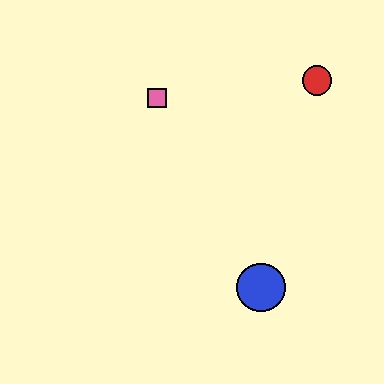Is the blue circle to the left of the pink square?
No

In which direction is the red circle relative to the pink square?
The red circle is to the right of the pink square.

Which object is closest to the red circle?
The pink square is closest to the red circle.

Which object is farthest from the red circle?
The blue circle is farthest from the red circle.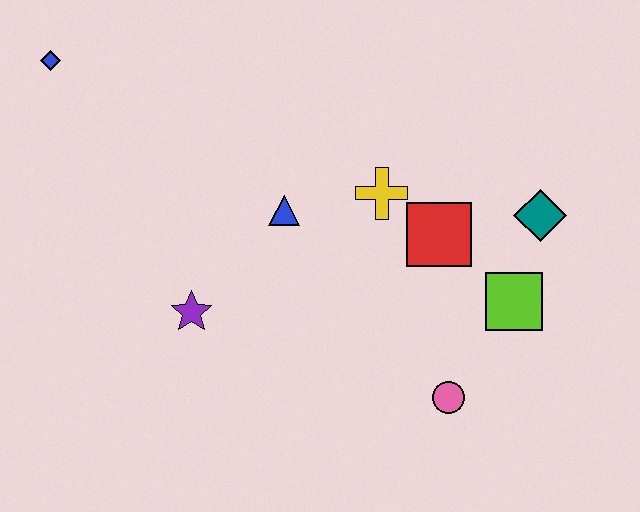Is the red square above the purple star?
Yes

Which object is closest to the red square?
The yellow cross is closest to the red square.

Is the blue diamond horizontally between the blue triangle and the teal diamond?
No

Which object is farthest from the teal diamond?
The blue diamond is farthest from the teal diamond.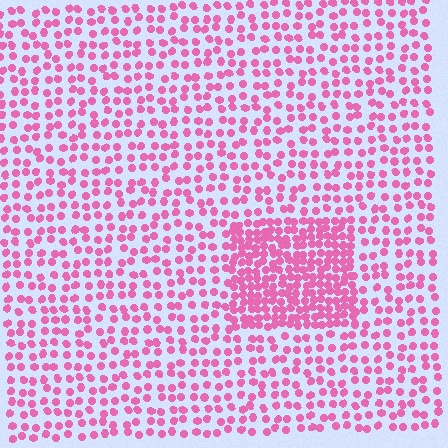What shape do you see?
I see a rectangle.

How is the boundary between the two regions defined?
The boundary is defined by a change in element density (approximately 2.1x ratio). All elements are the same color, size, and shape.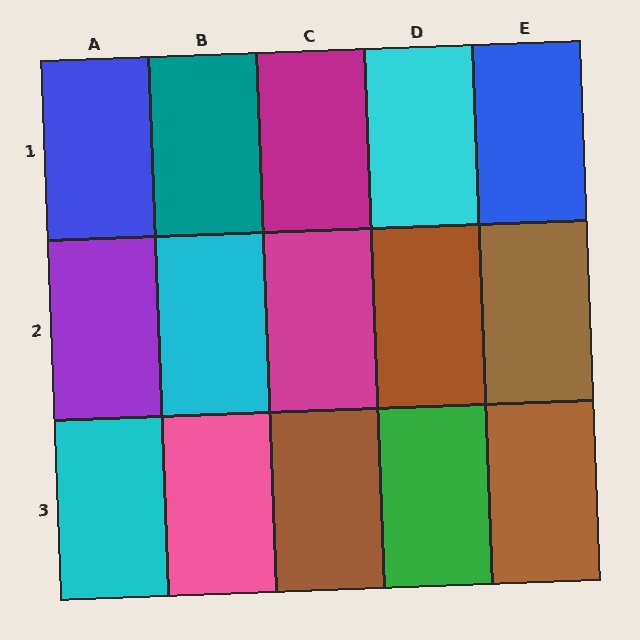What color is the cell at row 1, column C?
Magenta.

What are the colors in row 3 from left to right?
Cyan, pink, brown, green, brown.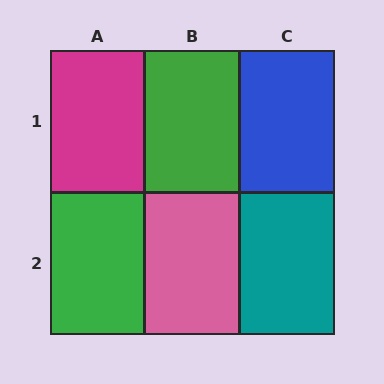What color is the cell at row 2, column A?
Green.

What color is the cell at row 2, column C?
Teal.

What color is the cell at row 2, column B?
Pink.